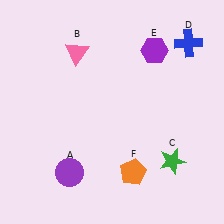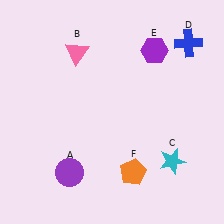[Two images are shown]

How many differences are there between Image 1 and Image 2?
There is 1 difference between the two images.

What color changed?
The star (C) changed from green in Image 1 to cyan in Image 2.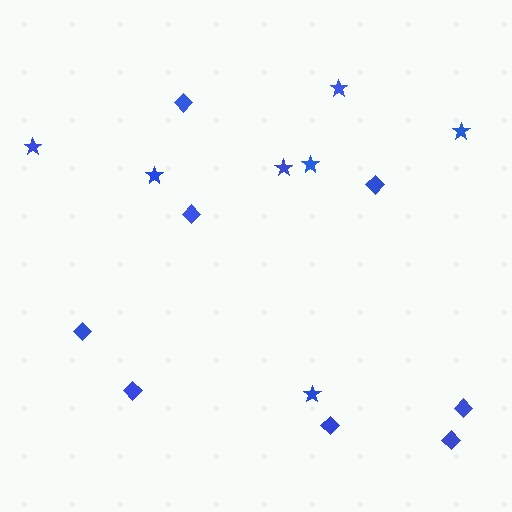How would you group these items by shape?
There are 2 groups: one group of stars (7) and one group of diamonds (8).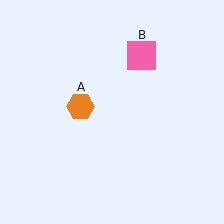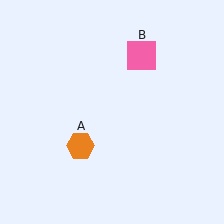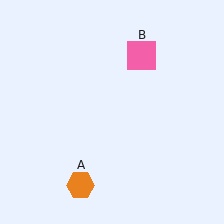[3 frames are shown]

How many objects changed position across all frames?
1 object changed position: orange hexagon (object A).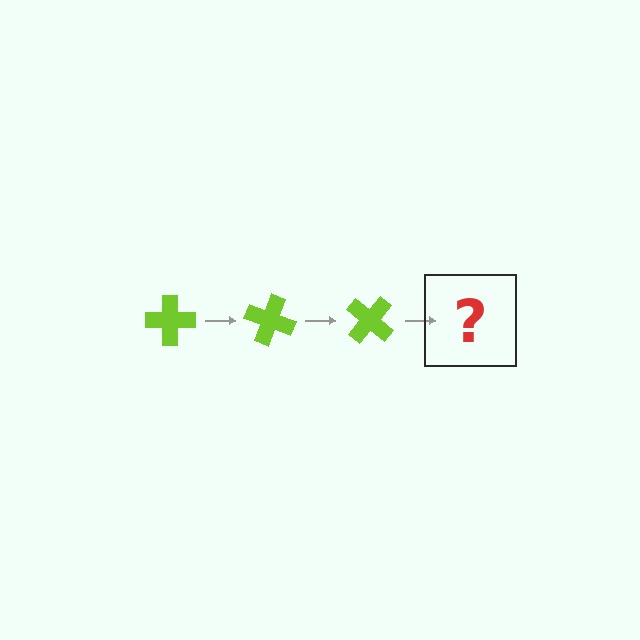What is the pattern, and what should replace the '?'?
The pattern is that the cross rotates 20 degrees each step. The '?' should be a lime cross rotated 60 degrees.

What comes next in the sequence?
The next element should be a lime cross rotated 60 degrees.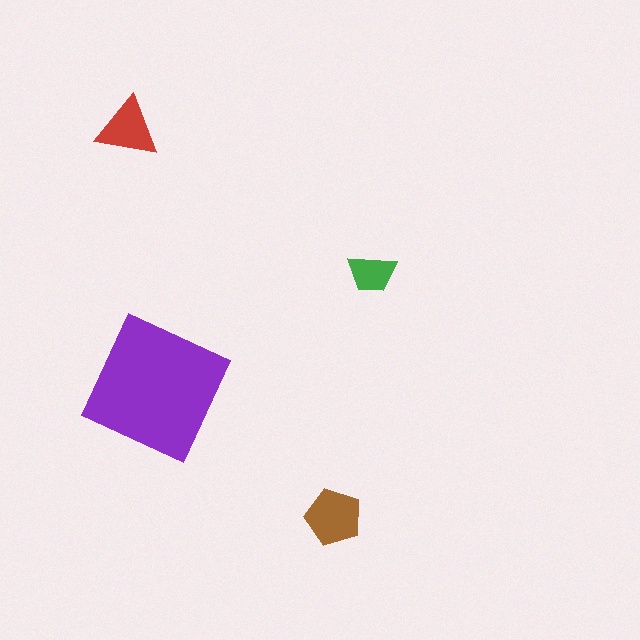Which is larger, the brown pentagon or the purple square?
The purple square.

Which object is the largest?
The purple square.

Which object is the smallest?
The green trapezoid.